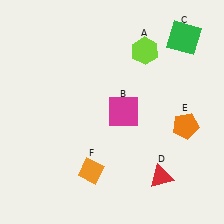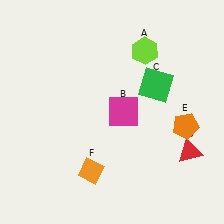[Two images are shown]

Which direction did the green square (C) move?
The green square (C) moved down.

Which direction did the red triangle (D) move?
The red triangle (D) moved right.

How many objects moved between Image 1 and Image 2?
2 objects moved between the two images.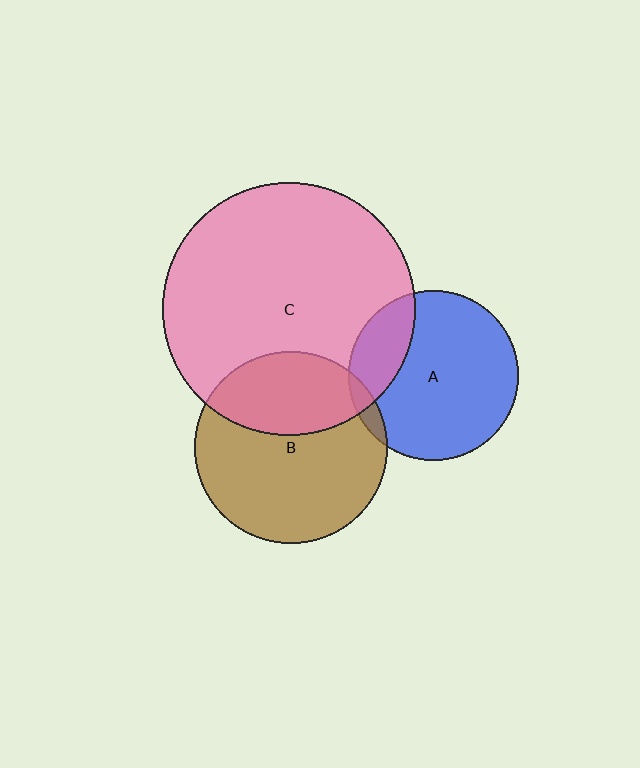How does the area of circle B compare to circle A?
Approximately 1.3 times.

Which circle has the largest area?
Circle C (pink).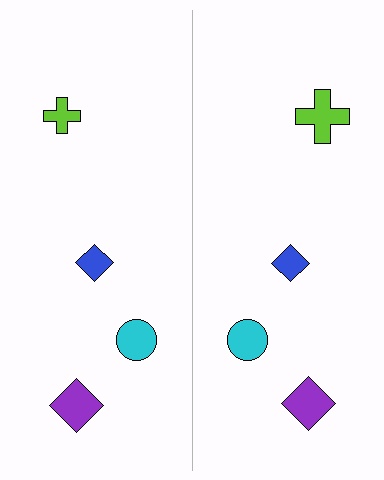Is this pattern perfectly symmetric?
No, the pattern is not perfectly symmetric. The lime cross on the right side has a different size than its mirror counterpart.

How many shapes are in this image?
There are 8 shapes in this image.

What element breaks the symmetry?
The lime cross on the right side has a different size than its mirror counterpart.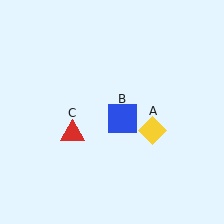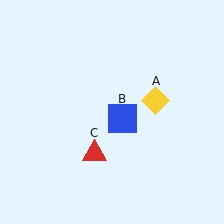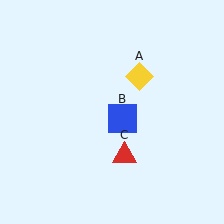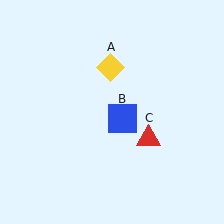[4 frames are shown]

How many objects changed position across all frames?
2 objects changed position: yellow diamond (object A), red triangle (object C).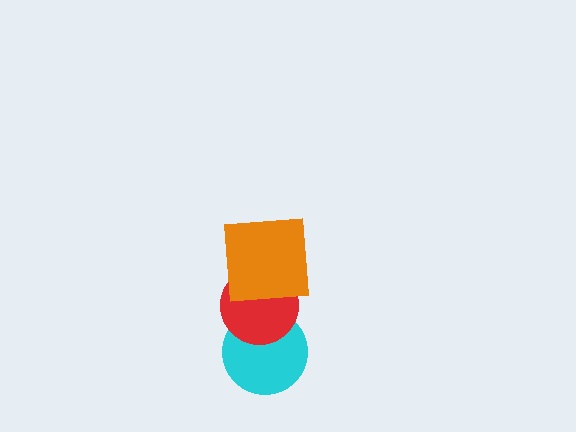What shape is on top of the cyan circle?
The red circle is on top of the cyan circle.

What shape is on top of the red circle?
The orange square is on top of the red circle.